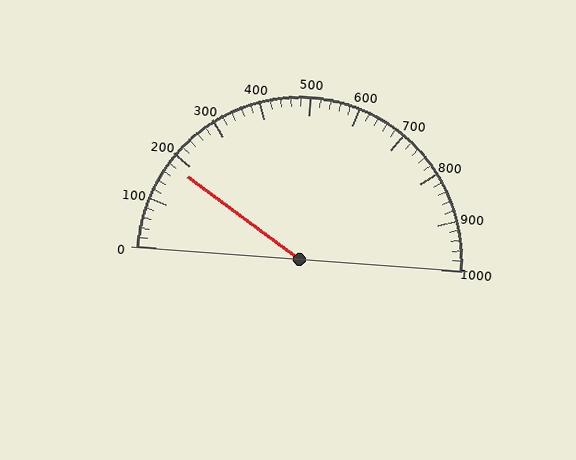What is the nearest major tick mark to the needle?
The nearest major tick mark is 200.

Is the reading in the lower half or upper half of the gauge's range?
The reading is in the lower half of the range (0 to 1000).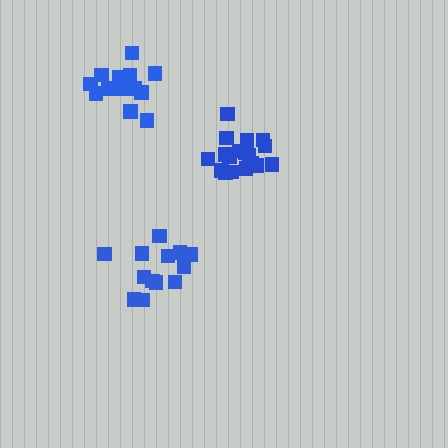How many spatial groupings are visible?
There are 3 spatial groupings.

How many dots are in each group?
Group 1: 13 dots, Group 2: 19 dots, Group 3: 14 dots (46 total).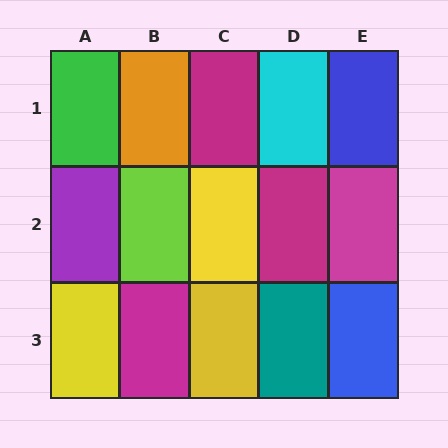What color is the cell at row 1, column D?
Cyan.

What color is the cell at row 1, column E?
Blue.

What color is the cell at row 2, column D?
Magenta.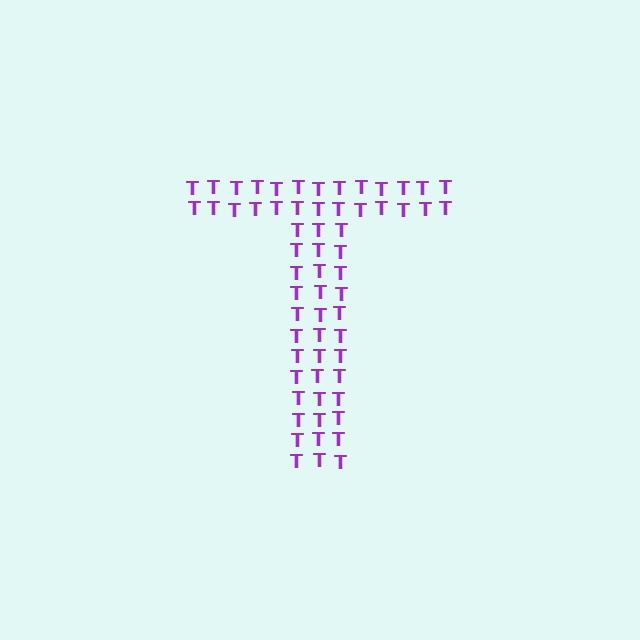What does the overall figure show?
The overall figure shows the letter T.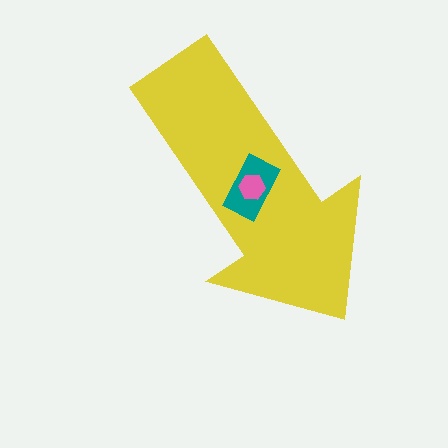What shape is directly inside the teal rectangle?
The pink hexagon.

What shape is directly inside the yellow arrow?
The teal rectangle.